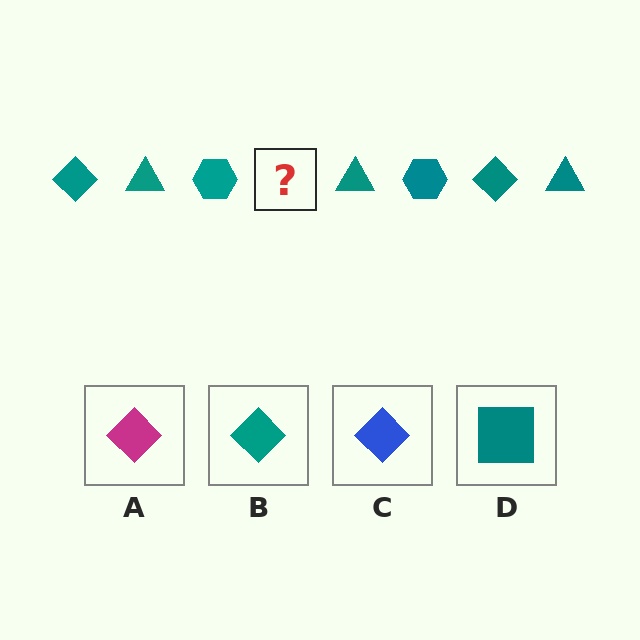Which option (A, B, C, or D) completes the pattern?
B.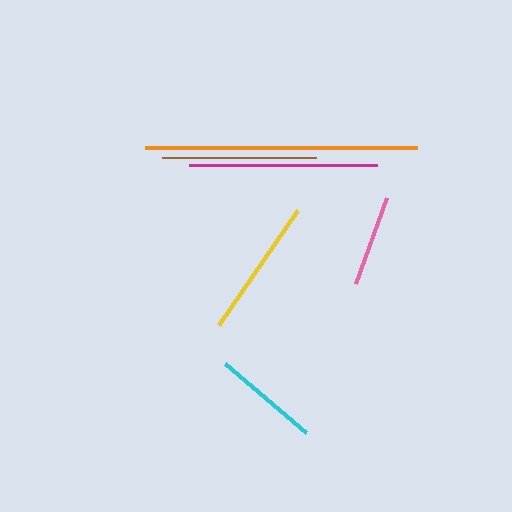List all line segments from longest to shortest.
From longest to shortest: orange, magenta, brown, yellow, cyan, pink.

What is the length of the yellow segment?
The yellow segment is approximately 140 pixels long.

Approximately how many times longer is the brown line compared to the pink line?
The brown line is approximately 1.7 times the length of the pink line.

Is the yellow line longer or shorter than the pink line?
The yellow line is longer than the pink line.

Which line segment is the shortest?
The pink line is the shortest at approximately 91 pixels.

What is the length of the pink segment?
The pink segment is approximately 91 pixels long.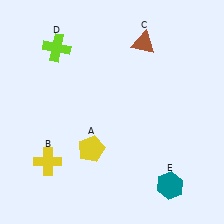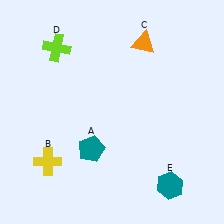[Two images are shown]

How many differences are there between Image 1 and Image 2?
There are 2 differences between the two images.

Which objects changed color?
A changed from yellow to teal. C changed from brown to orange.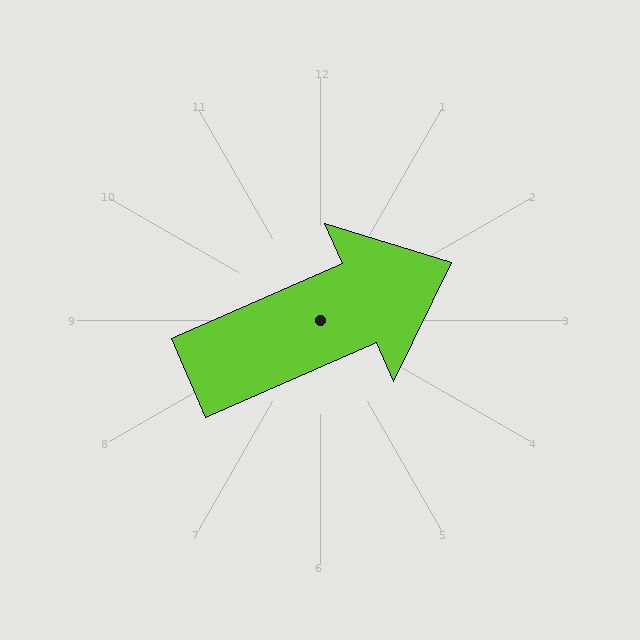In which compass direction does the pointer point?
Northeast.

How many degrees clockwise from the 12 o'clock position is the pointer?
Approximately 66 degrees.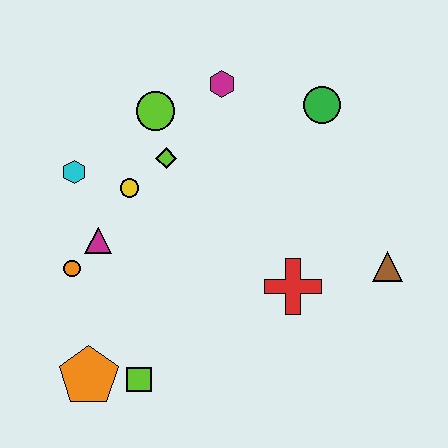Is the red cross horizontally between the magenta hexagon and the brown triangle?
Yes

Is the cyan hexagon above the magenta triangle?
Yes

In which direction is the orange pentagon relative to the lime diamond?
The orange pentagon is below the lime diamond.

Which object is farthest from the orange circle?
The brown triangle is farthest from the orange circle.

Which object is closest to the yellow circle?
The lime diamond is closest to the yellow circle.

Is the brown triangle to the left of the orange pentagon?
No